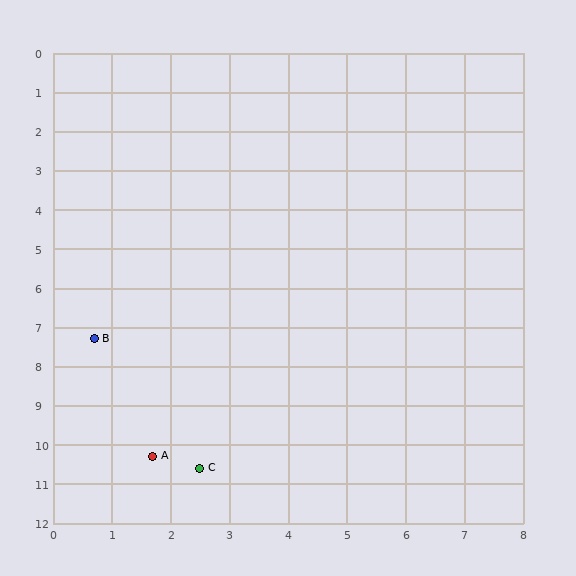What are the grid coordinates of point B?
Point B is at approximately (0.7, 7.3).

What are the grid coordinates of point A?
Point A is at approximately (1.7, 10.3).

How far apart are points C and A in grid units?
Points C and A are about 0.9 grid units apart.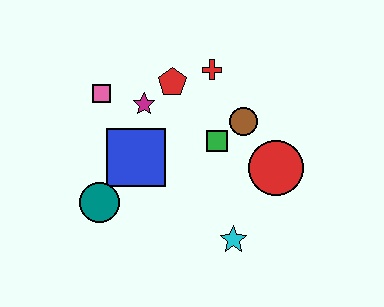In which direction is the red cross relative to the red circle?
The red cross is above the red circle.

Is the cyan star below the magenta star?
Yes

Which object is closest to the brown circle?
The green square is closest to the brown circle.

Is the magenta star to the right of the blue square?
Yes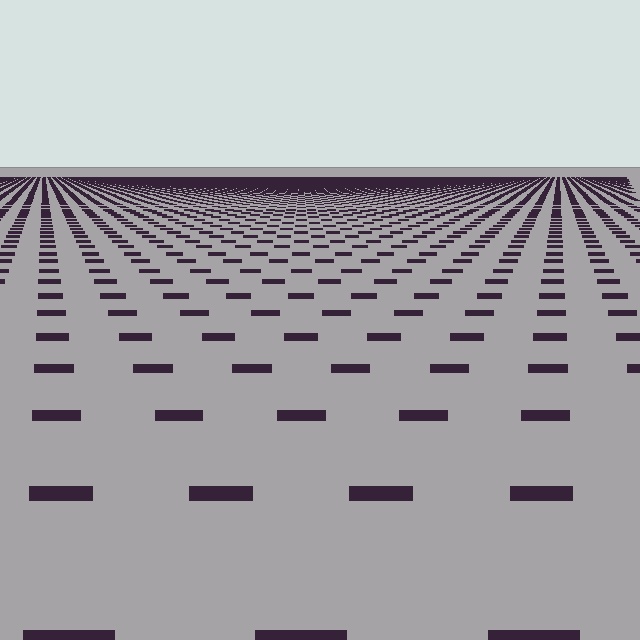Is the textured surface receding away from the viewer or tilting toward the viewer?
The surface is receding away from the viewer. Texture elements get smaller and denser toward the top.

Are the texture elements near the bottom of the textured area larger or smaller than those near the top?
Larger. Near the bottom, elements are closer to the viewer and appear at a bigger on-screen size.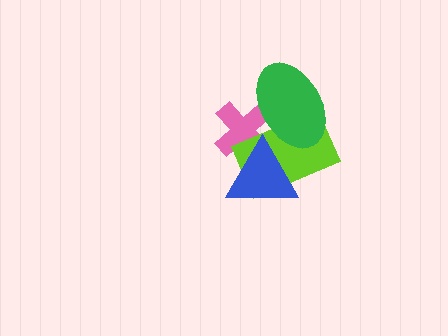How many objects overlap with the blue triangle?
3 objects overlap with the blue triangle.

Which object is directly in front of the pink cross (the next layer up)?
The lime rectangle is directly in front of the pink cross.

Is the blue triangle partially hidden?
No, no other shape covers it.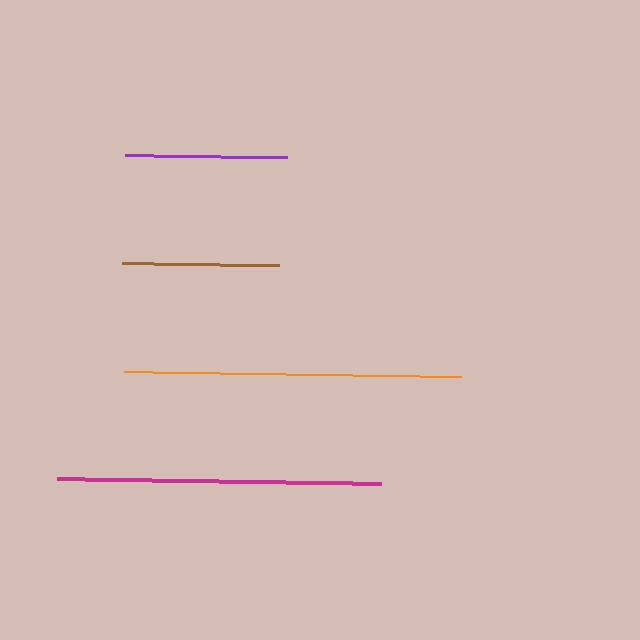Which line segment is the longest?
The orange line is the longest at approximately 337 pixels.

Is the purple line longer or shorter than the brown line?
The purple line is longer than the brown line.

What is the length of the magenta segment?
The magenta segment is approximately 323 pixels long.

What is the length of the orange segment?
The orange segment is approximately 337 pixels long.